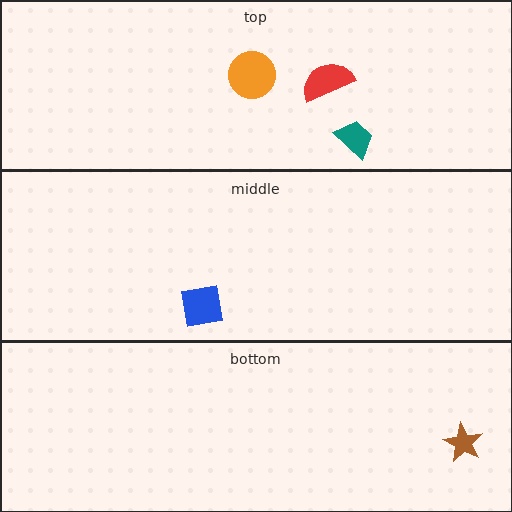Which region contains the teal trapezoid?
The top region.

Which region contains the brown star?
The bottom region.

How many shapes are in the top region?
3.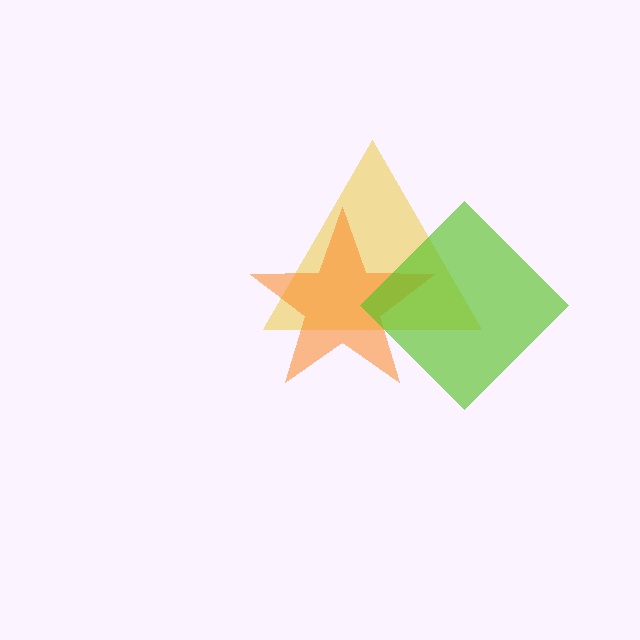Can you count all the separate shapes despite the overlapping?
Yes, there are 3 separate shapes.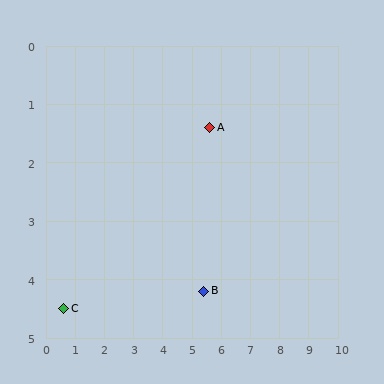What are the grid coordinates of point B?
Point B is at approximately (5.4, 4.2).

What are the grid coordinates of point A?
Point A is at approximately (5.6, 1.4).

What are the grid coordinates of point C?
Point C is at approximately (0.6, 4.5).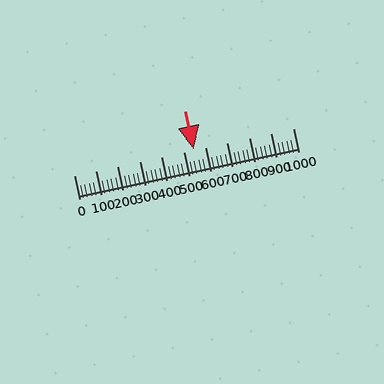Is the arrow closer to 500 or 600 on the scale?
The arrow is closer to 500.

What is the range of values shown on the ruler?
The ruler shows values from 0 to 1000.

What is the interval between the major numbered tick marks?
The major tick marks are spaced 100 units apart.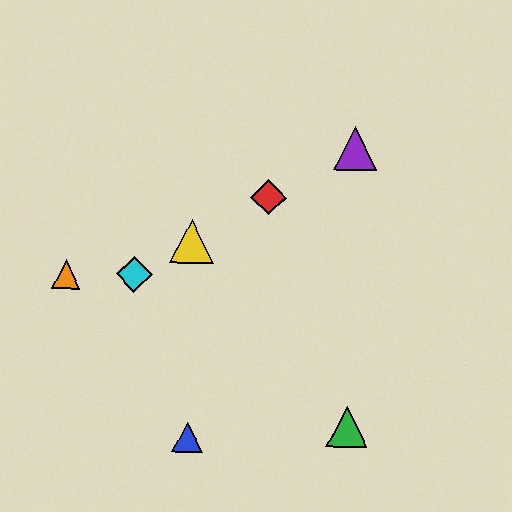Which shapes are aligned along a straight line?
The red diamond, the yellow triangle, the purple triangle, the cyan diamond are aligned along a straight line.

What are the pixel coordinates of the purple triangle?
The purple triangle is at (355, 148).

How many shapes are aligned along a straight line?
4 shapes (the red diamond, the yellow triangle, the purple triangle, the cyan diamond) are aligned along a straight line.